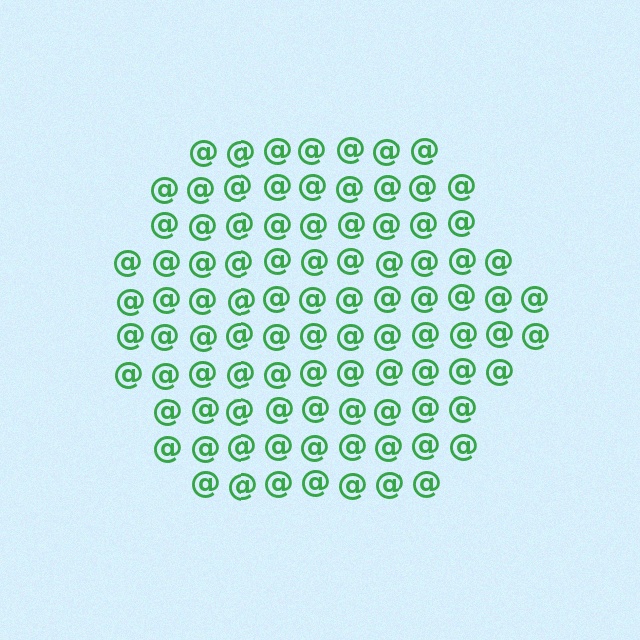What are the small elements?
The small elements are at signs.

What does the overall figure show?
The overall figure shows a hexagon.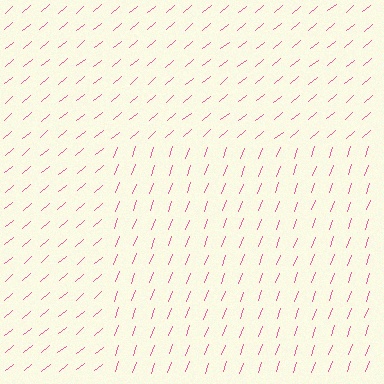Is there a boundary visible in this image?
Yes, there is a texture boundary formed by a change in line orientation.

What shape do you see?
I see a rectangle.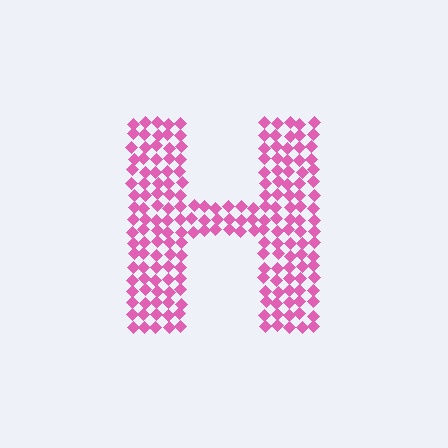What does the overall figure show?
The overall figure shows the letter H.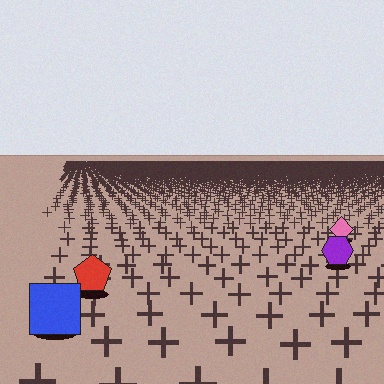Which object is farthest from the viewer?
The pink diamond is farthest from the viewer. It appears smaller and the ground texture around it is denser.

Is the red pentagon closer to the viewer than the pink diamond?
Yes. The red pentagon is closer — you can tell from the texture gradient: the ground texture is coarser near it.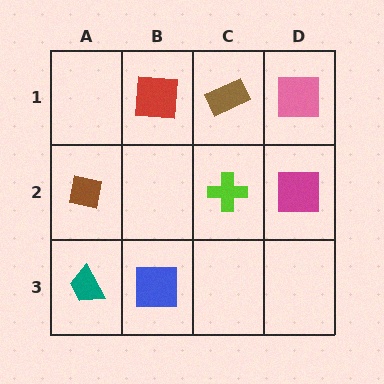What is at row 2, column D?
A magenta square.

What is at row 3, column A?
A teal trapezoid.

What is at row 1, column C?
A brown rectangle.